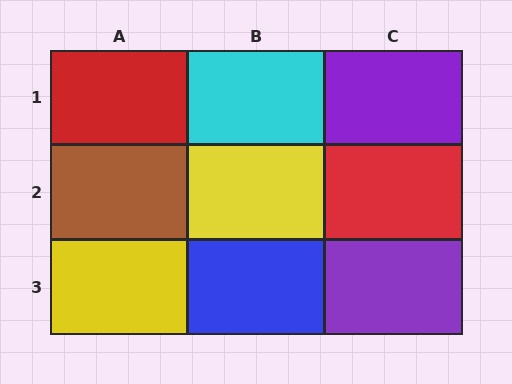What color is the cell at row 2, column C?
Red.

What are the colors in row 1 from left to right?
Red, cyan, purple.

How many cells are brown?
1 cell is brown.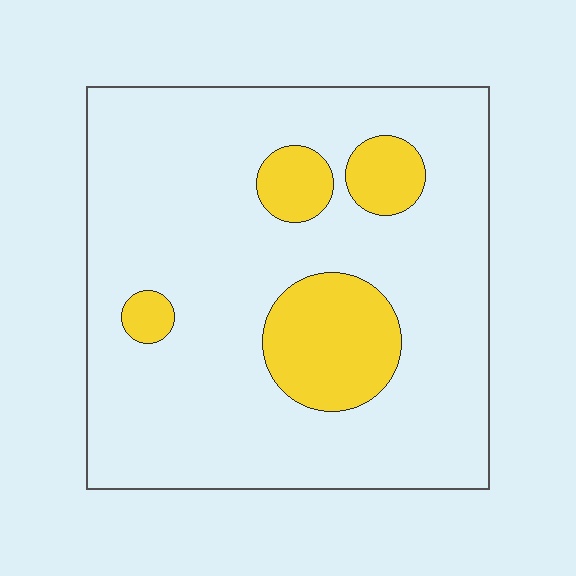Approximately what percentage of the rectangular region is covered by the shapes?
Approximately 15%.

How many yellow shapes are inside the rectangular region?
4.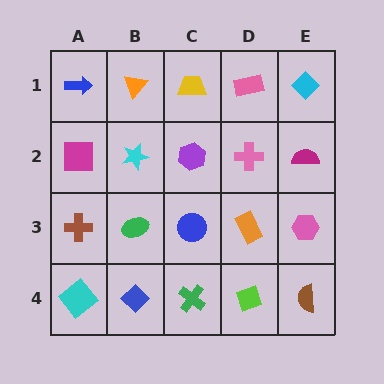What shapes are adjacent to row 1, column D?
A pink cross (row 2, column D), a yellow trapezoid (row 1, column C), a cyan diamond (row 1, column E).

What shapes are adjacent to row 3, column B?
A cyan star (row 2, column B), a blue diamond (row 4, column B), a brown cross (row 3, column A), a blue circle (row 3, column C).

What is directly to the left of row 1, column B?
A blue arrow.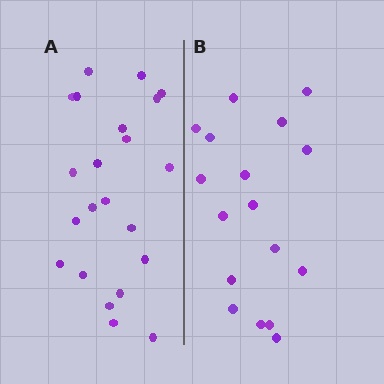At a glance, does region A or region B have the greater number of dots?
Region A (the left region) has more dots.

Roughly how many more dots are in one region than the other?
Region A has about 5 more dots than region B.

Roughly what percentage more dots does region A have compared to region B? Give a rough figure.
About 30% more.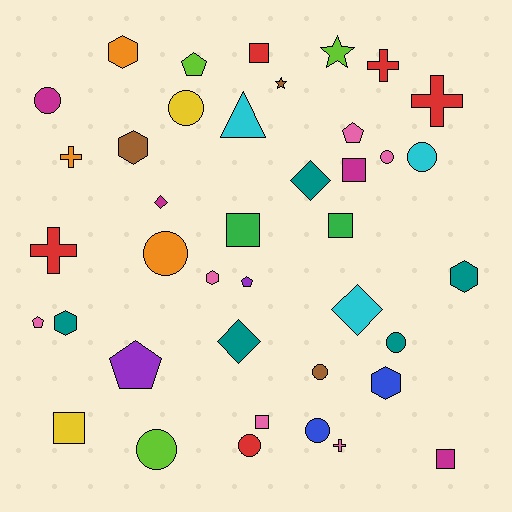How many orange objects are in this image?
There are 3 orange objects.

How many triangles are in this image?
There is 1 triangle.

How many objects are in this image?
There are 40 objects.